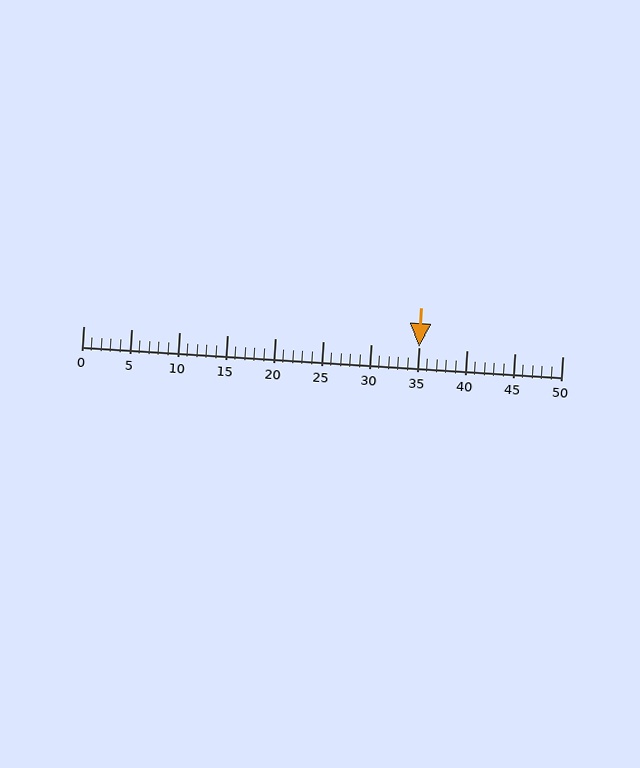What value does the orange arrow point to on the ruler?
The orange arrow points to approximately 35.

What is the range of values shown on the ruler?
The ruler shows values from 0 to 50.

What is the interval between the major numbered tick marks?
The major tick marks are spaced 5 units apart.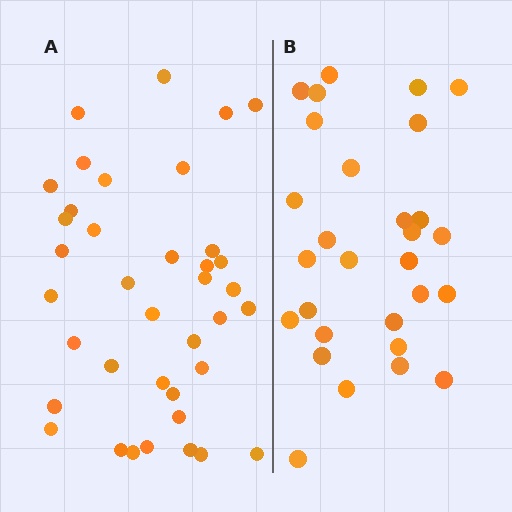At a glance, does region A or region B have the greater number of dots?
Region A (the left region) has more dots.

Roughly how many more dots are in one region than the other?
Region A has roughly 8 or so more dots than region B.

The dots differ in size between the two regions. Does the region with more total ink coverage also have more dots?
No. Region B has more total ink coverage because its dots are larger, but region A actually contains more individual dots. Total area can be misleading — the number of items is what matters here.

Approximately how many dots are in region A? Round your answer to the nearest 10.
About 40 dots. (The exact count is 38, which rounds to 40.)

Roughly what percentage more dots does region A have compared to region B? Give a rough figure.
About 30% more.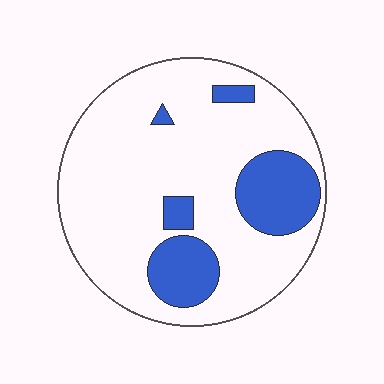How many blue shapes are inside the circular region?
5.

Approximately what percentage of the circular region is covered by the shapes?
Approximately 20%.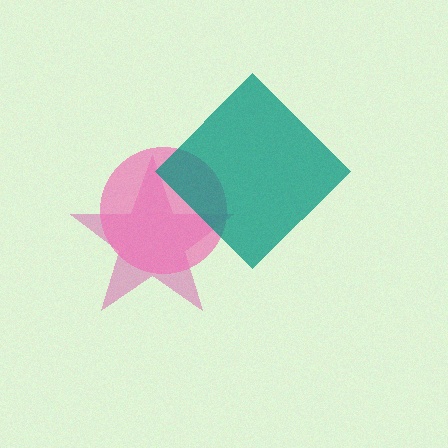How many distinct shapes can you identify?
There are 3 distinct shapes: a magenta star, a pink circle, a teal diamond.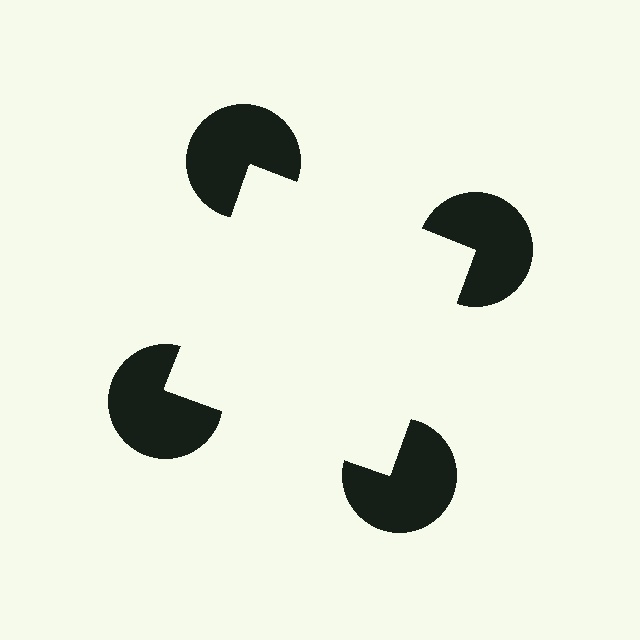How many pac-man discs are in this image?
There are 4 — one at each vertex of the illusory square.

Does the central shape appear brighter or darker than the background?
It typically appears slightly brighter than the background, even though no actual brightness change is drawn.